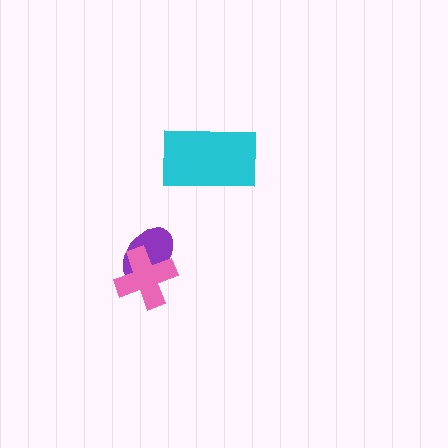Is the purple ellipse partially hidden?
Yes, it is partially covered by another shape.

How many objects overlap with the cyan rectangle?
0 objects overlap with the cyan rectangle.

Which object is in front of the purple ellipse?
The pink cross is in front of the purple ellipse.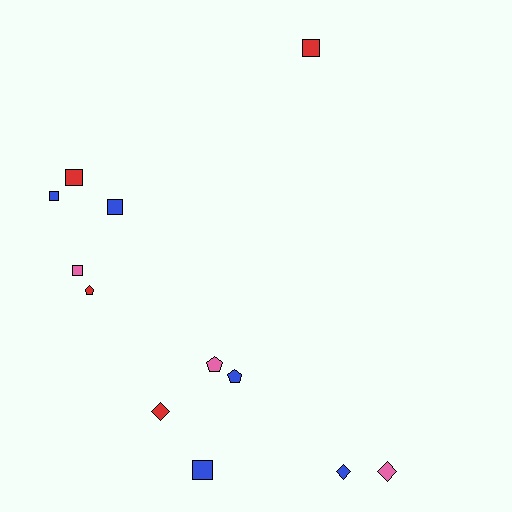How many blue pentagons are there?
There is 1 blue pentagon.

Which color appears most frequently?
Blue, with 5 objects.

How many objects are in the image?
There are 12 objects.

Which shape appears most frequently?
Square, with 6 objects.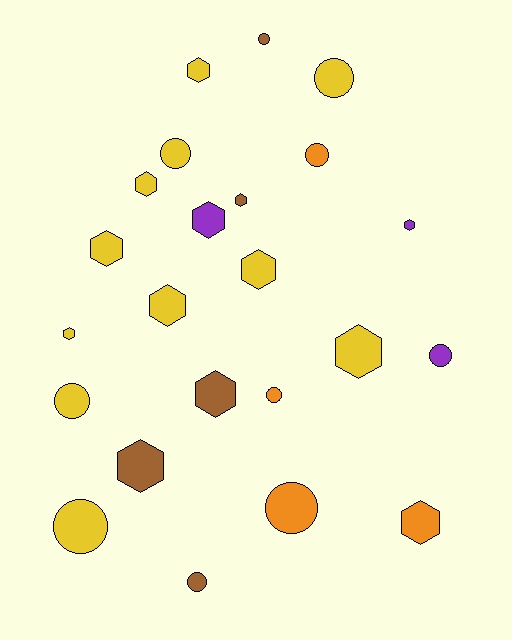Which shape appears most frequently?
Hexagon, with 13 objects.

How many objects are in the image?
There are 23 objects.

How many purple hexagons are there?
There are 2 purple hexagons.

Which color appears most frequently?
Yellow, with 11 objects.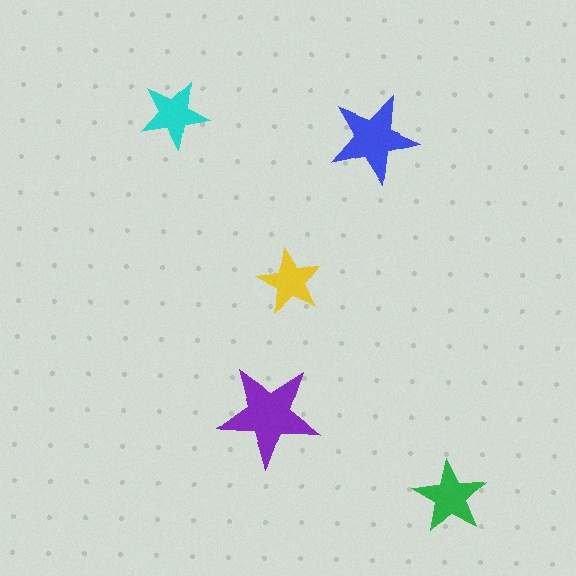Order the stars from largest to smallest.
the purple one, the blue one, the green one, the cyan one, the yellow one.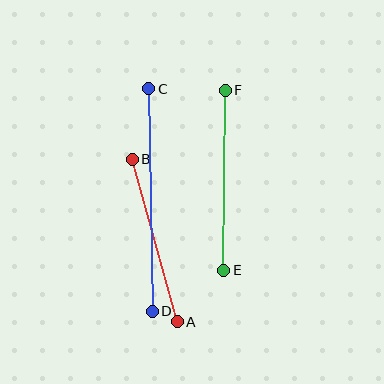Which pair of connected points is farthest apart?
Points C and D are farthest apart.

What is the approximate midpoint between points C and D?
The midpoint is at approximately (150, 200) pixels.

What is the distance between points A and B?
The distance is approximately 168 pixels.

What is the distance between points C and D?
The distance is approximately 222 pixels.